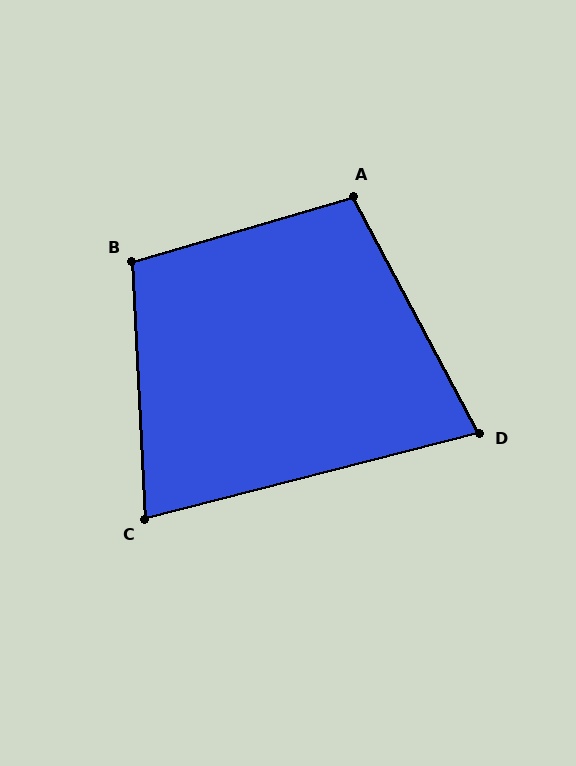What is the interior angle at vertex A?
Approximately 101 degrees (obtuse).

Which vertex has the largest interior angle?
B, at approximately 104 degrees.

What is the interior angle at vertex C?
Approximately 79 degrees (acute).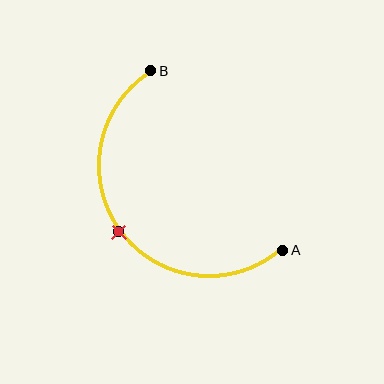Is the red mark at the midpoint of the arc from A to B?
Yes. The red mark lies on the arc at equal arc-length from both A and B — it is the arc midpoint.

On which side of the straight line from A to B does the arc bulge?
The arc bulges below and to the left of the straight line connecting A and B.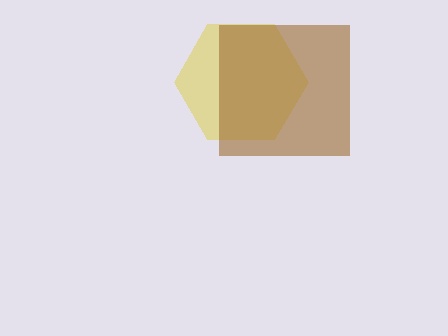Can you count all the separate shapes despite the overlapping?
Yes, there are 2 separate shapes.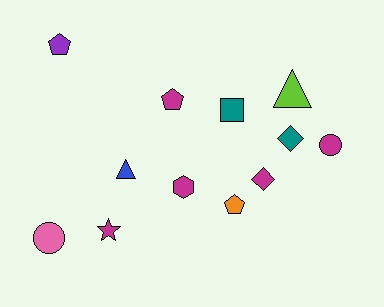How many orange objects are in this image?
There is 1 orange object.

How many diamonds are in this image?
There are 2 diamonds.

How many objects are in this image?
There are 12 objects.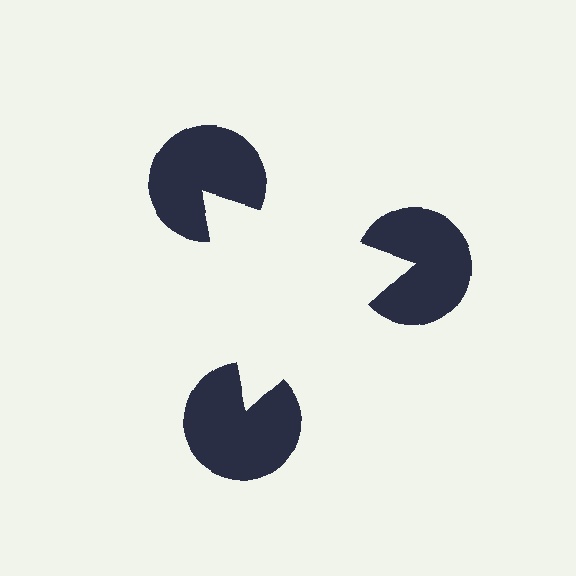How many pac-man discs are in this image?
There are 3 — one at each vertex of the illusory triangle.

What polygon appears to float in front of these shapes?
An illusory triangle — its edges are inferred from the aligned wedge cuts in the pac-man discs, not physically drawn.